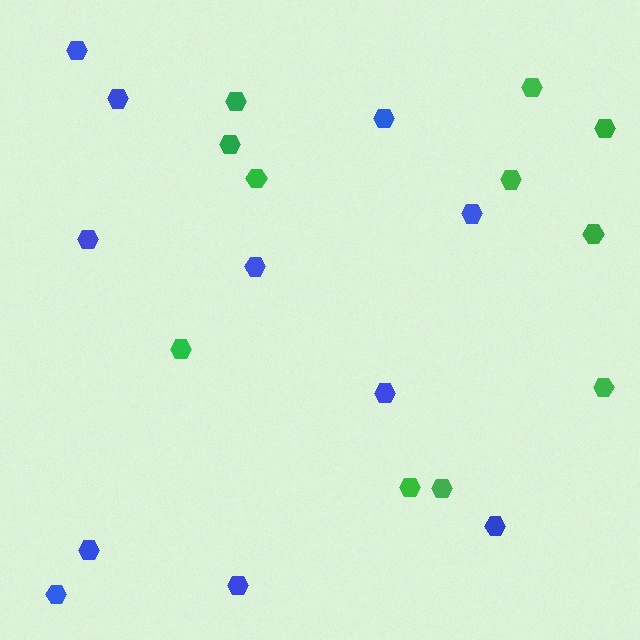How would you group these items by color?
There are 2 groups: one group of green hexagons (11) and one group of blue hexagons (11).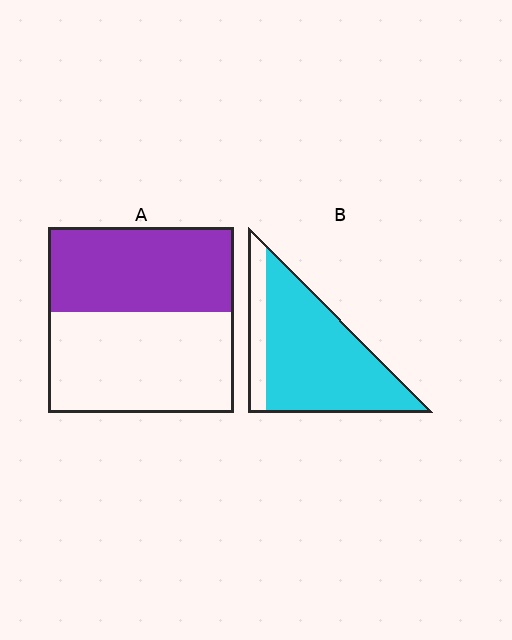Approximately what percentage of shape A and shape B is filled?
A is approximately 45% and B is approximately 80%.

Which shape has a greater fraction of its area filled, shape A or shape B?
Shape B.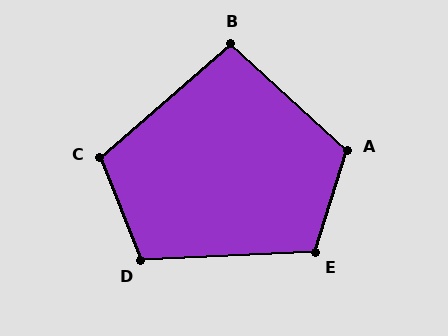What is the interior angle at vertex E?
Approximately 110 degrees (obtuse).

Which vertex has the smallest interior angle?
B, at approximately 97 degrees.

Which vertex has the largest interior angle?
A, at approximately 115 degrees.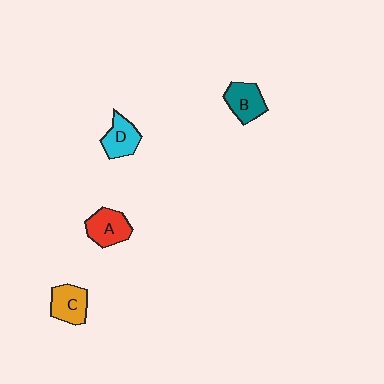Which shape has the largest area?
Shape A (red).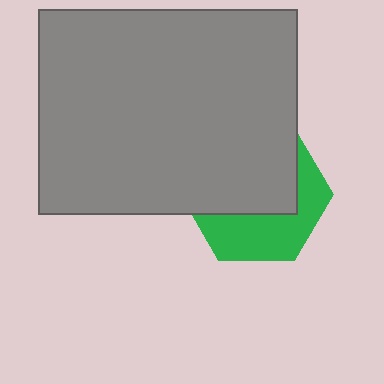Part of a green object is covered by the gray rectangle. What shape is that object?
It is a hexagon.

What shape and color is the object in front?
The object in front is a gray rectangle.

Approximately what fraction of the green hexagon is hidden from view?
Roughly 58% of the green hexagon is hidden behind the gray rectangle.